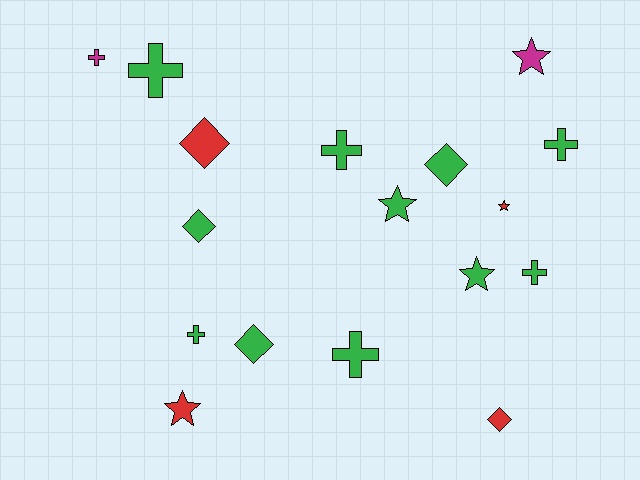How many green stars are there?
There are 2 green stars.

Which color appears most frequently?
Green, with 11 objects.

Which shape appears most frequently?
Cross, with 7 objects.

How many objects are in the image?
There are 17 objects.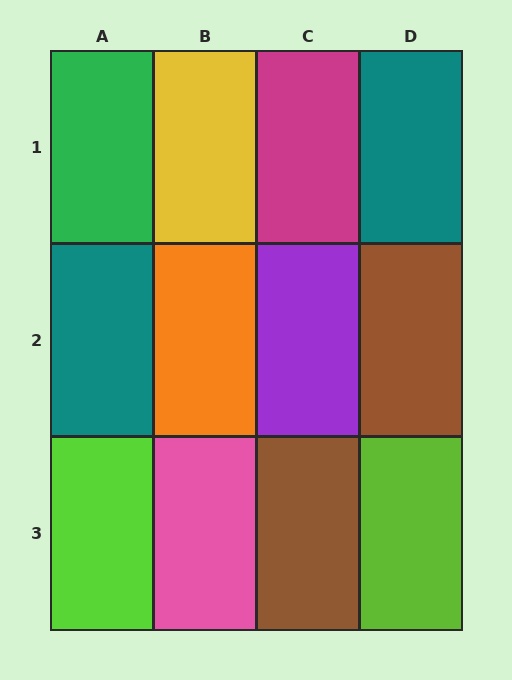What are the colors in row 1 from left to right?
Green, yellow, magenta, teal.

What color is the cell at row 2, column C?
Purple.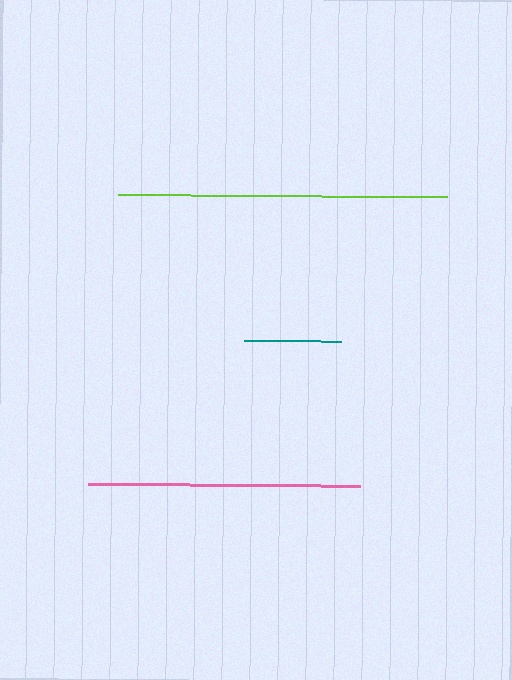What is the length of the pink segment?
The pink segment is approximately 271 pixels long.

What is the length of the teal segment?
The teal segment is approximately 97 pixels long.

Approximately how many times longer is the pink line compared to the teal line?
The pink line is approximately 2.8 times the length of the teal line.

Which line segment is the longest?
The lime line is the longest at approximately 329 pixels.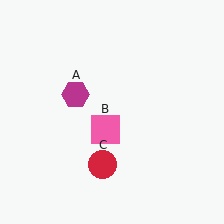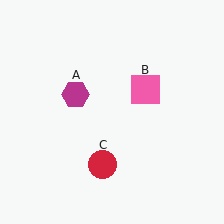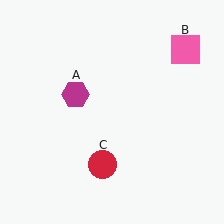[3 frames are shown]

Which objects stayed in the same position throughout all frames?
Magenta hexagon (object A) and red circle (object C) remained stationary.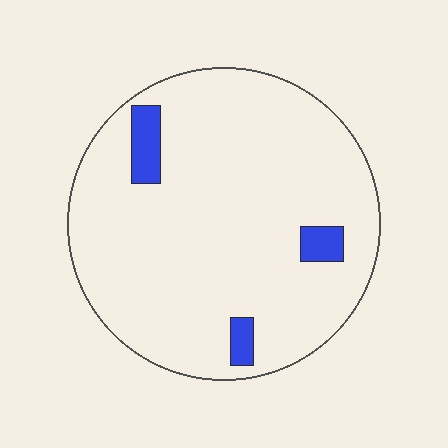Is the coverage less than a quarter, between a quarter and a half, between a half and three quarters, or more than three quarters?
Less than a quarter.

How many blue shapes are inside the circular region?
3.